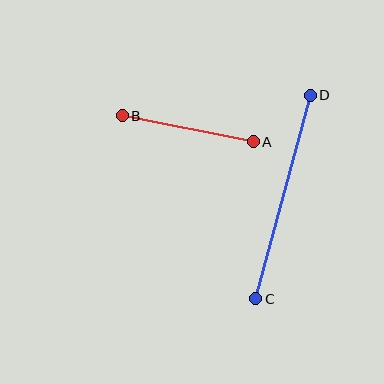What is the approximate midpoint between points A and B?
The midpoint is at approximately (188, 129) pixels.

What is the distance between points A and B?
The distance is approximately 133 pixels.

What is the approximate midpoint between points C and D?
The midpoint is at approximately (283, 197) pixels.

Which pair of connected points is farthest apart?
Points C and D are farthest apart.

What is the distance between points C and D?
The distance is approximately 211 pixels.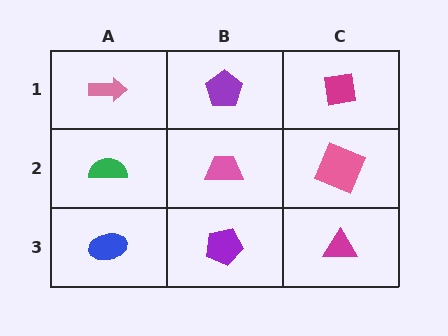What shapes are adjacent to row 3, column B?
A pink trapezoid (row 2, column B), a blue ellipse (row 3, column A), a magenta triangle (row 3, column C).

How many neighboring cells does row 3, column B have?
3.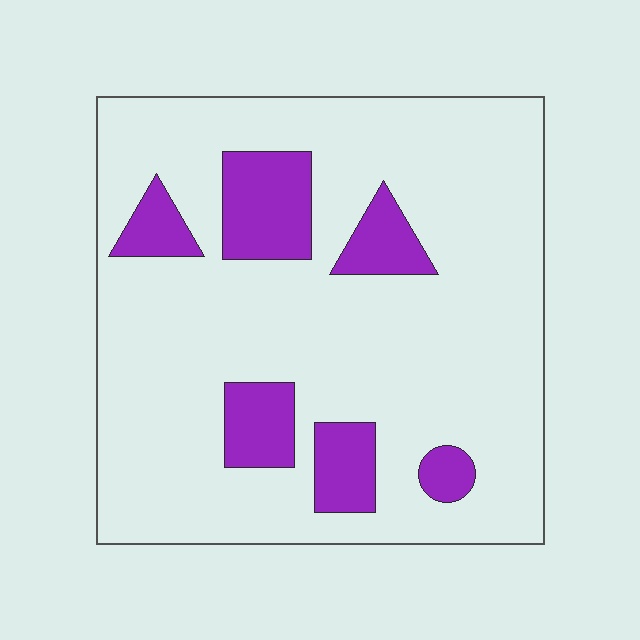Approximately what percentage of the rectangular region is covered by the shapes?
Approximately 15%.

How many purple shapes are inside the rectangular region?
6.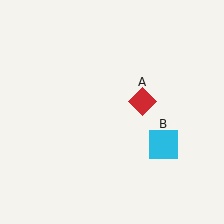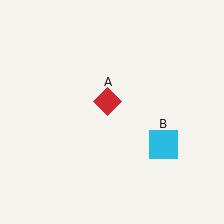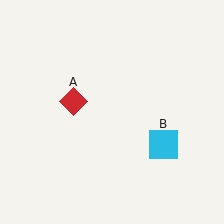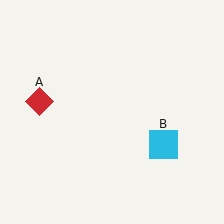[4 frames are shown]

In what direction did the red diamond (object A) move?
The red diamond (object A) moved left.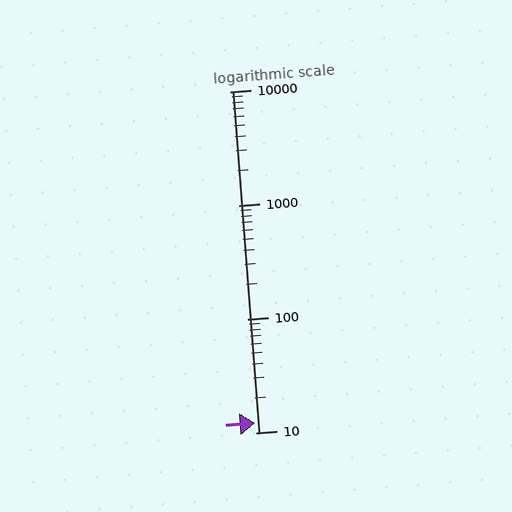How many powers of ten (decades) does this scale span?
The scale spans 3 decades, from 10 to 10000.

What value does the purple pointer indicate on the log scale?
The pointer indicates approximately 12.